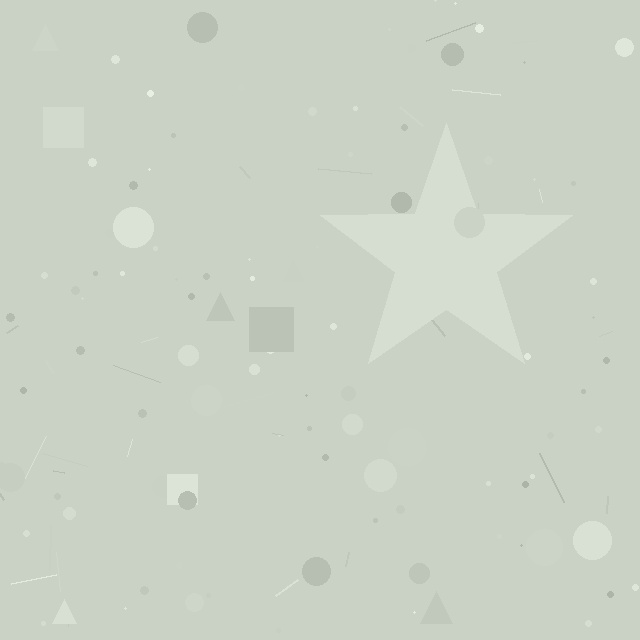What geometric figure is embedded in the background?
A star is embedded in the background.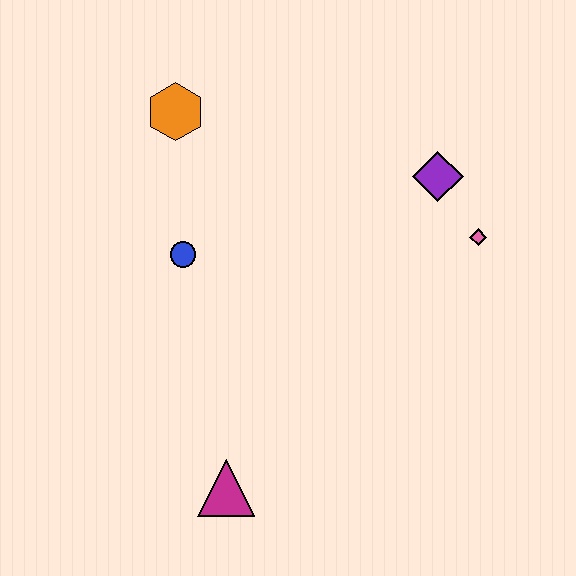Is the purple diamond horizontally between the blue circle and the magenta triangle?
No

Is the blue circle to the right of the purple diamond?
No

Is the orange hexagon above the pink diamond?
Yes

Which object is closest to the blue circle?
The orange hexagon is closest to the blue circle.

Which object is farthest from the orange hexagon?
The magenta triangle is farthest from the orange hexagon.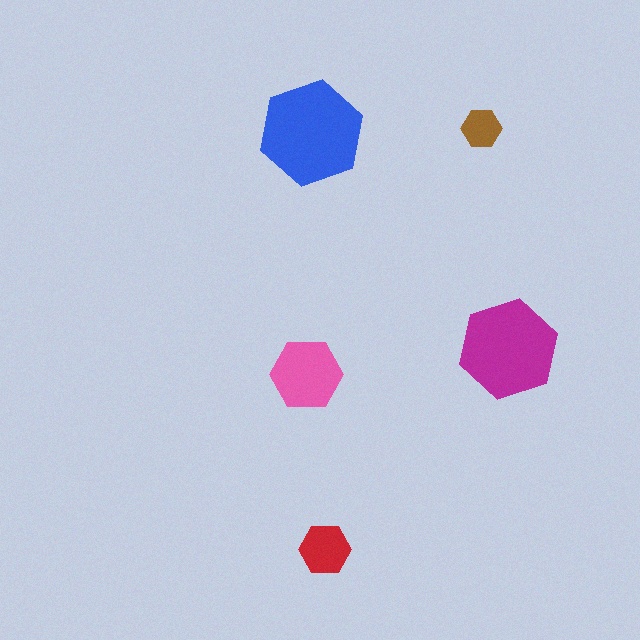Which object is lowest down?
The red hexagon is bottommost.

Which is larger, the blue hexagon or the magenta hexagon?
The blue one.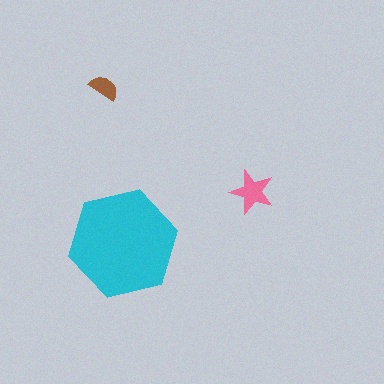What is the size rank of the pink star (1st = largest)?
2nd.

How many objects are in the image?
There are 3 objects in the image.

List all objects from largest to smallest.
The cyan hexagon, the pink star, the brown semicircle.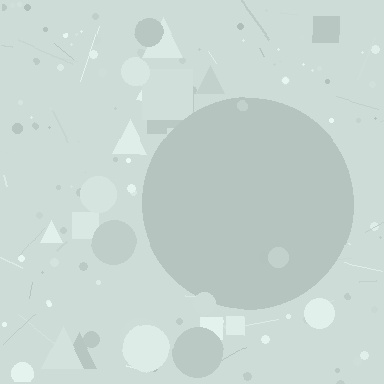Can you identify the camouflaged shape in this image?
The camouflaged shape is a circle.